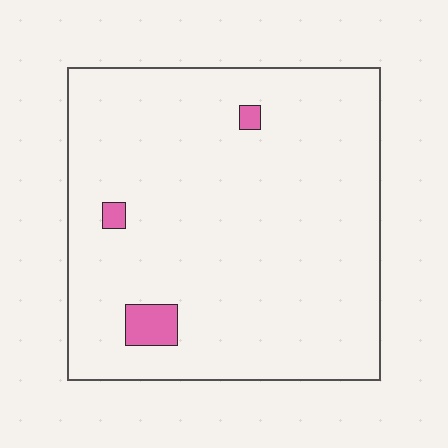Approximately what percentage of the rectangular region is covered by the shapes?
Approximately 5%.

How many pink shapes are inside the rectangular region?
3.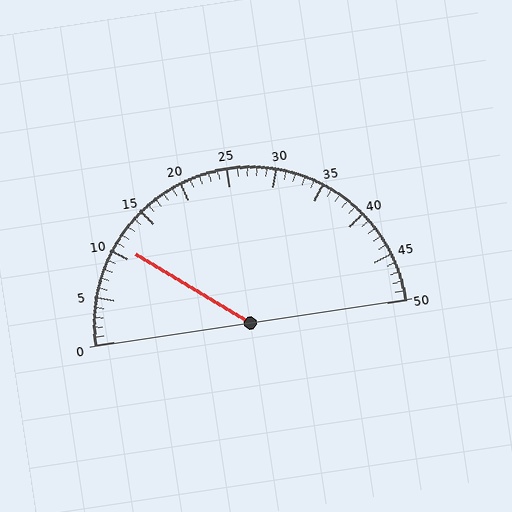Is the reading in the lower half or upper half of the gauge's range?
The reading is in the lower half of the range (0 to 50).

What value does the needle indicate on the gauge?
The needle indicates approximately 11.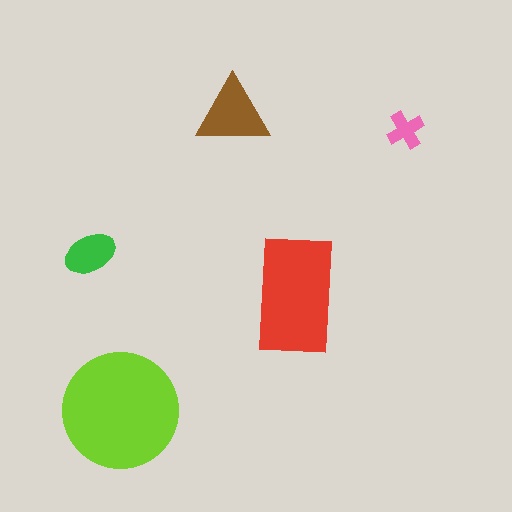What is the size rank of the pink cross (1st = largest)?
5th.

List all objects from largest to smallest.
The lime circle, the red rectangle, the brown triangle, the green ellipse, the pink cross.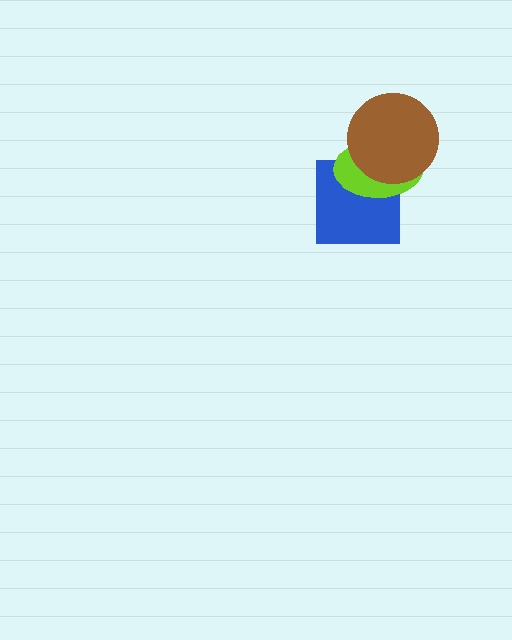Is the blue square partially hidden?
Yes, it is partially covered by another shape.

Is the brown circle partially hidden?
No, no other shape covers it.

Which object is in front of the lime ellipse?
The brown circle is in front of the lime ellipse.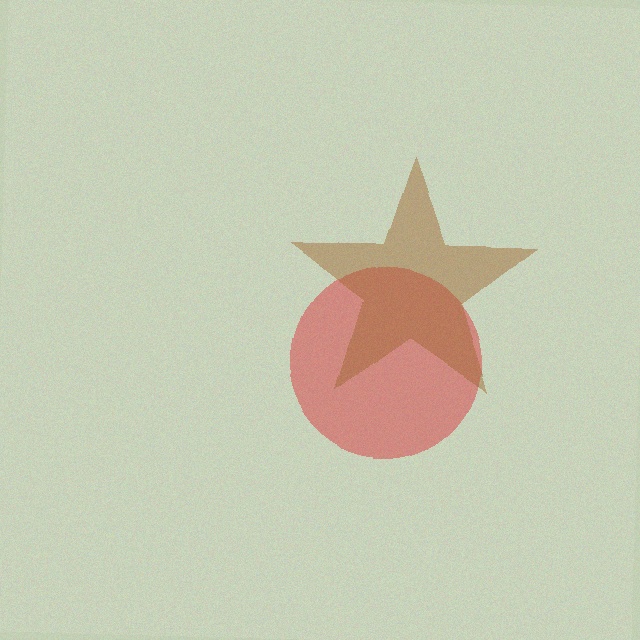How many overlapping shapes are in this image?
There are 2 overlapping shapes in the image.